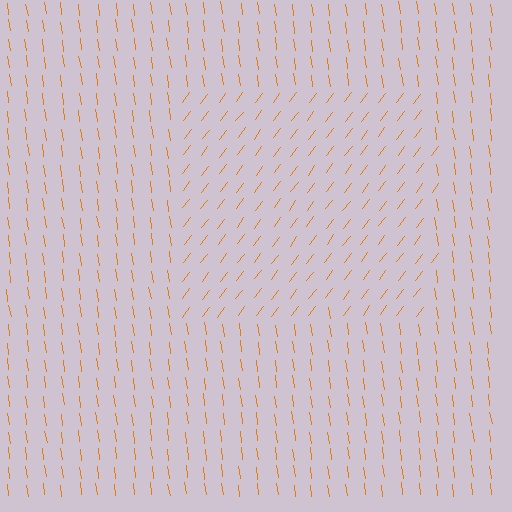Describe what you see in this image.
The image is filled with small orange line segments. A rectangle region in the image has lines oriented differently from the surrounding lines, creating a visible texture boundary.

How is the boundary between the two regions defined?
The boundary is defined purely by a change in line orientation (approximately 45 degrees difference). All lines are the same color and thickness.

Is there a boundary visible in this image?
Yes, there is a texture boundary formed by a change in line orientation.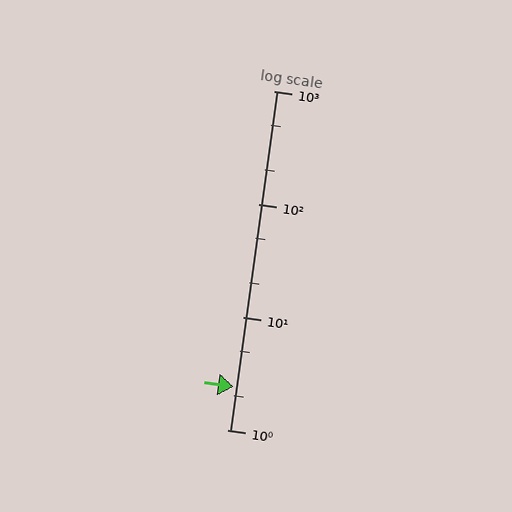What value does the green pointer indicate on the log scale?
The pointer indicates approximately 2.4.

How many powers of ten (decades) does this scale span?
The scale spans 3 decades, from 1 to 1000.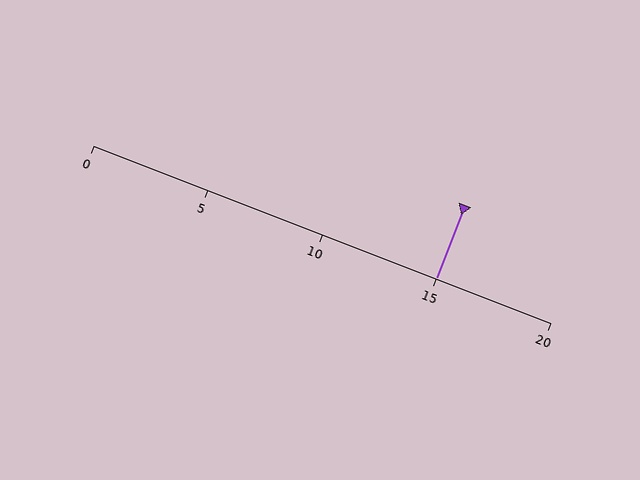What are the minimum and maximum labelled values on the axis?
The axis runs from 0 to 20.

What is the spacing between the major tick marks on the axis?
The major ticks are spaced 5 apart.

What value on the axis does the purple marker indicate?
The marker indicates approximately 15.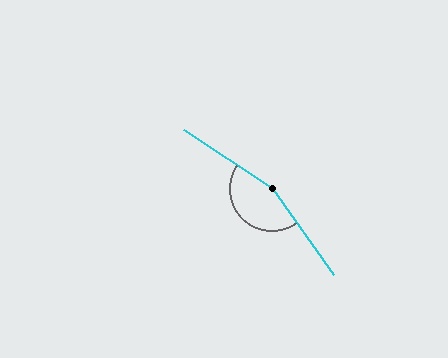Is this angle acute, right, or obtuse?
It is obtuse.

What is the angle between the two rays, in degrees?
Approximately 160 degrees.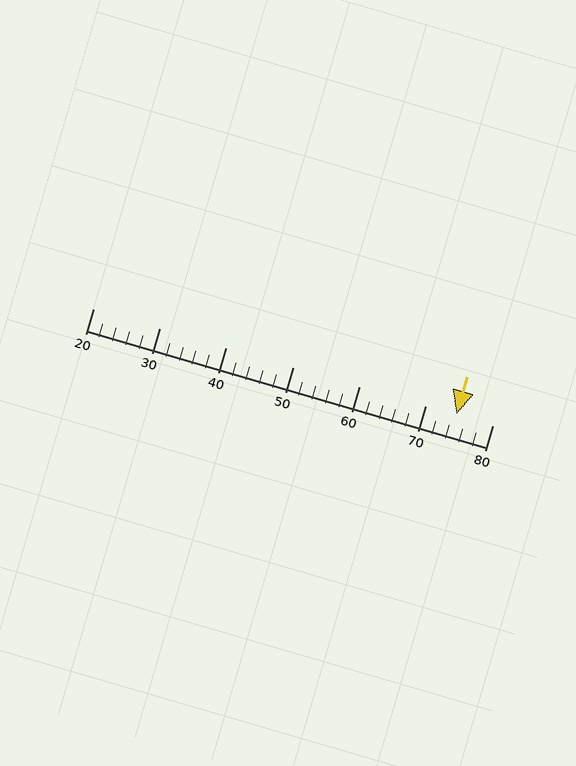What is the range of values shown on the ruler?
The ruler shows values from 20 to 80.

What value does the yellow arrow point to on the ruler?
The yellow arrow points to approximately 75.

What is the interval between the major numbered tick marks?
The major tick marks are spaced 10 units apart.